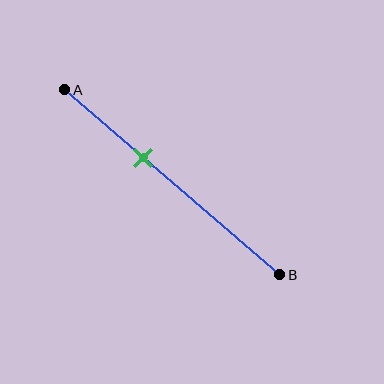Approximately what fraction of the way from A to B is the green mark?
The green mark is approximately 35% of the way from A to B.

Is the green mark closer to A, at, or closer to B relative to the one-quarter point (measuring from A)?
The green mark is closer to point B than the one-quarter point of segment AB.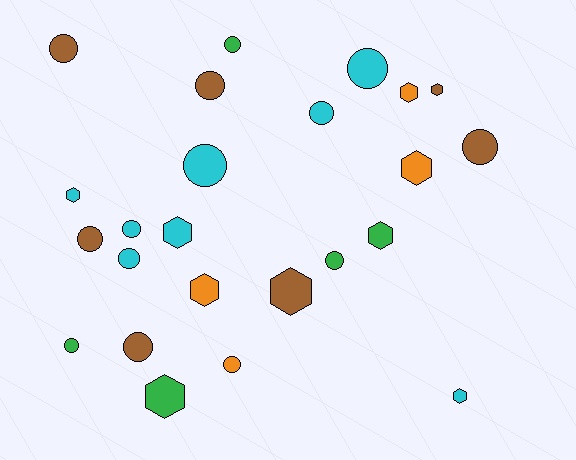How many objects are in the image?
There are 24 objects.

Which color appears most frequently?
Cyan, with 8 objects.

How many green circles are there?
There are 3 green circles.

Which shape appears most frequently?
Circle, with 14 objects.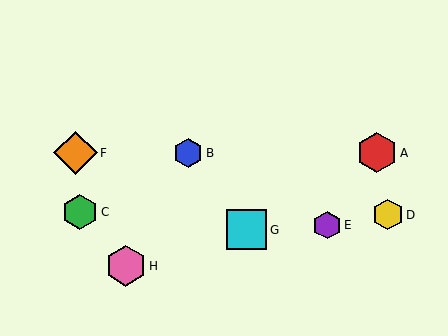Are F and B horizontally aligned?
Yes, both are at y≈153.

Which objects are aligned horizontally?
Objects A, B, F are aligned horizontally.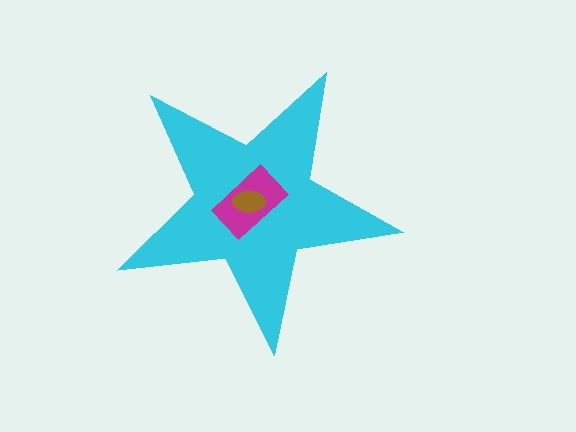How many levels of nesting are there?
3.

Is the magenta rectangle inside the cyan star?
Yes.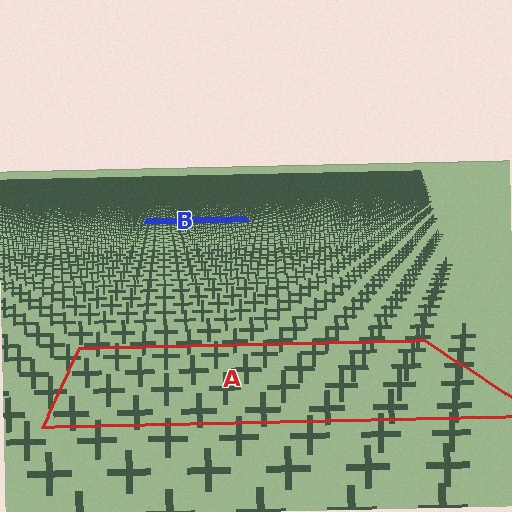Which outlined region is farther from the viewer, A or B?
Region B is farther from the viewer — the texture elements inside it appear smaller and more densely packed.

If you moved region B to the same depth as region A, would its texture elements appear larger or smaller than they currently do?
They would appear larger. At a closer depth, the same texture elements are projected at a bigger on-screen size.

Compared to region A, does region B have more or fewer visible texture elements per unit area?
Region B has more texture elements per unit area — they are packed more densely because it is farther away.